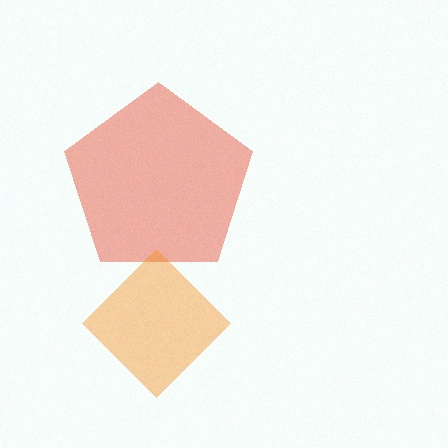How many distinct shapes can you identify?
There are 2 distinct shapes: a red pentagon, an orange diamond.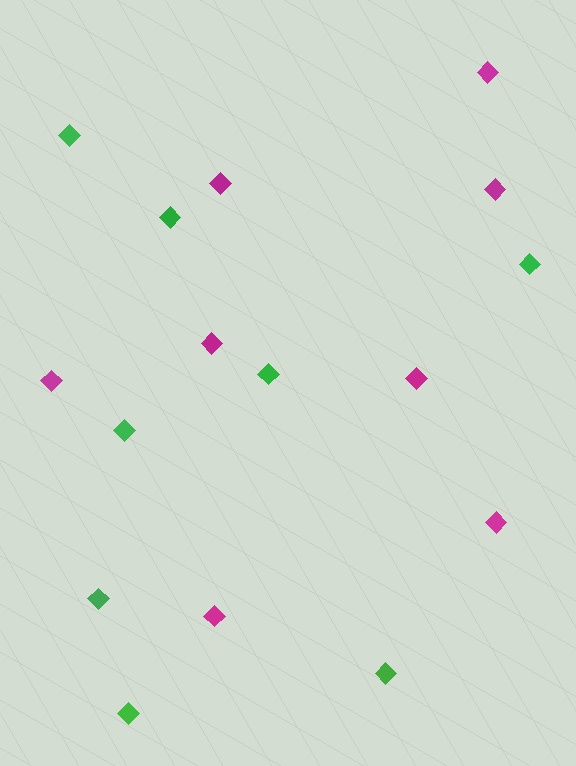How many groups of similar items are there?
There are 2 groups: one group of magenta diamonds (8) and one group of green diamonds (8).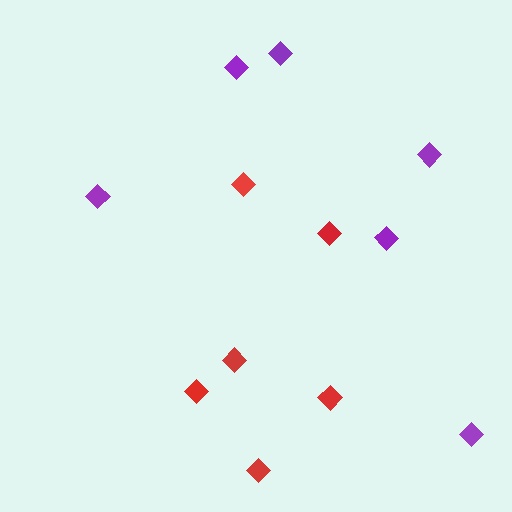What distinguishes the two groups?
There are 2 groups: one group of purple diamonds (6) and one group of red diamonds (6).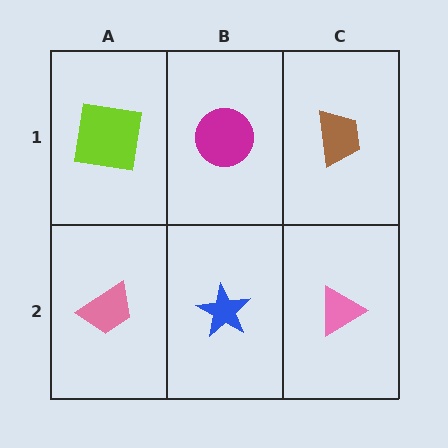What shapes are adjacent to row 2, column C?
A brown trapezoid (row 1, column C), a blue star (row 2, column B).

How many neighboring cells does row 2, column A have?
2.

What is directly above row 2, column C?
A brown trapezoid.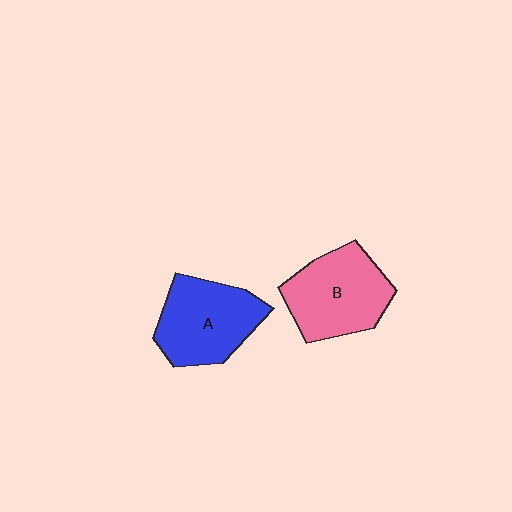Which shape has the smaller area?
Shape A (blue).